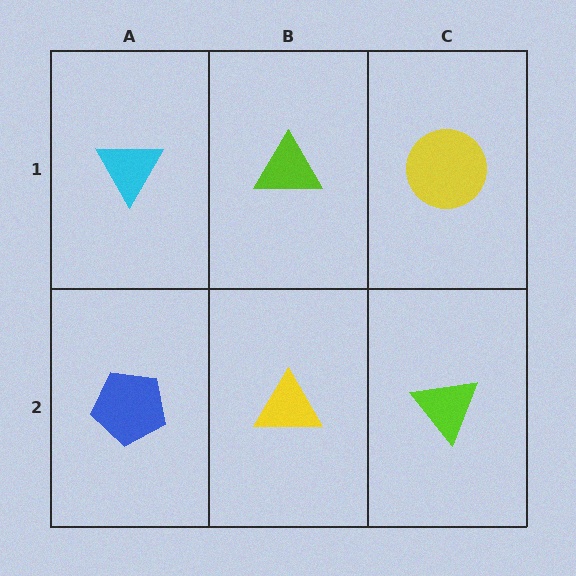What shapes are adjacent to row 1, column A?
A blue pentagon (row 2, column A), a lime triangle (row 1, column B).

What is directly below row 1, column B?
A yellow triangle.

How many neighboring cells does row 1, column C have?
2.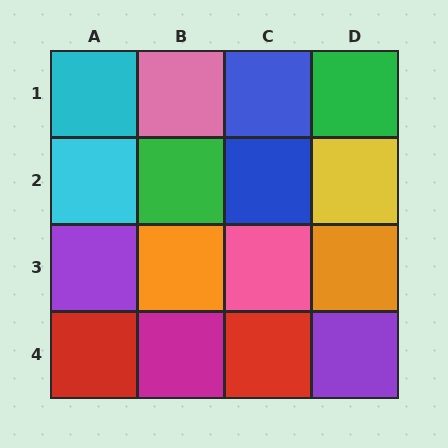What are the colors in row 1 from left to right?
Cyan, pink, blue, green.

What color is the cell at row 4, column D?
Purple.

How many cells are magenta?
1 cell is magenta.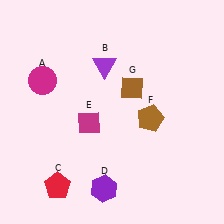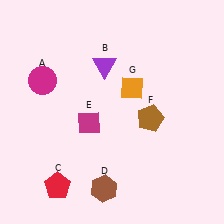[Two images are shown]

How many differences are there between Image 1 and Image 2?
There are 2 differences between the two images.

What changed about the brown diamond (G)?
In Image 1, G is brown. In Image 2, it changed to orange.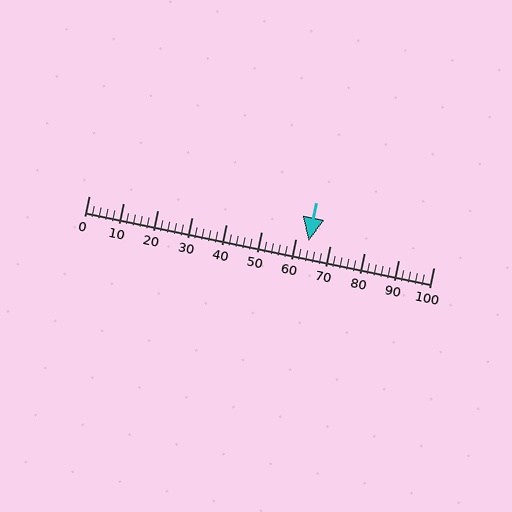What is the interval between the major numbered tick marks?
The major tick marks are spaced 10 units apart.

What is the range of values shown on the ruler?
The ruler shows values from 0 to 100.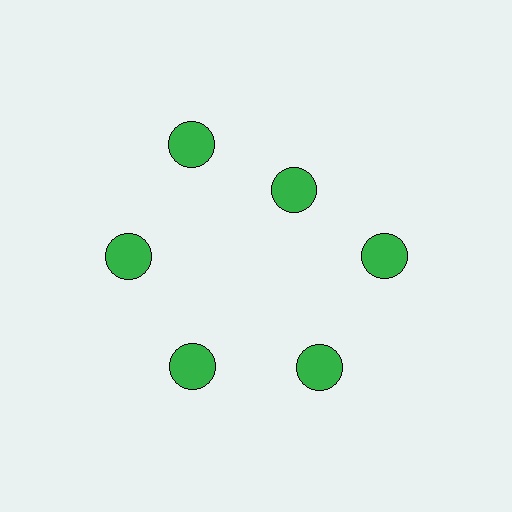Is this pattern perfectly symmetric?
No. The 6 green circles are arranged in a ring, but one element near the 1 o'clock position is pulled inward toward the center, breaking the 6-fold rotational symmetry.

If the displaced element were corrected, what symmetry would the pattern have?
It would have 6-fold rotational symmetry — the pattern would map onto itself every 60 degrees.